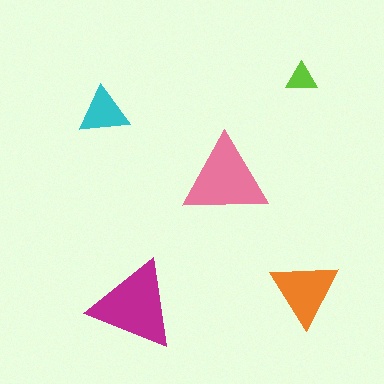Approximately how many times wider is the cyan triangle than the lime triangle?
About 1.5 times wider.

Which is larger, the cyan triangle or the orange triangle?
The orange one.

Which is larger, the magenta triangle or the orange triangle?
The magenta one.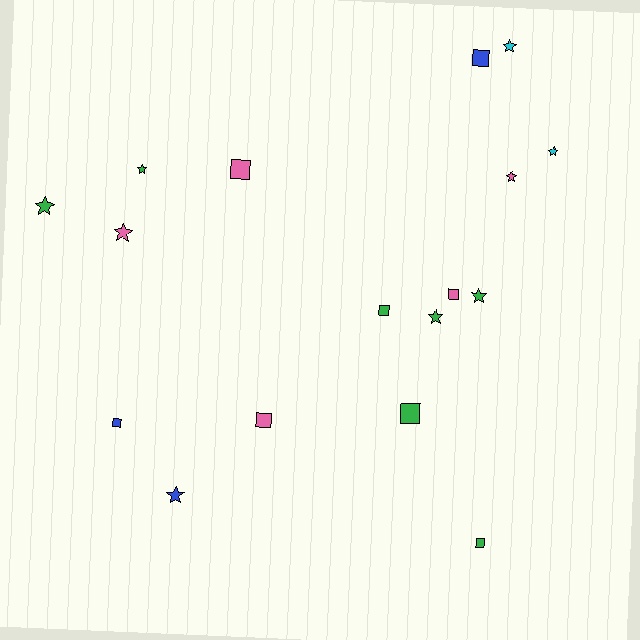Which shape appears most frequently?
Star, with 9 objects.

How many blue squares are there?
There are 2 blue squares.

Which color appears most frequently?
Green, with 7 objects.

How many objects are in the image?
There are 17 objects.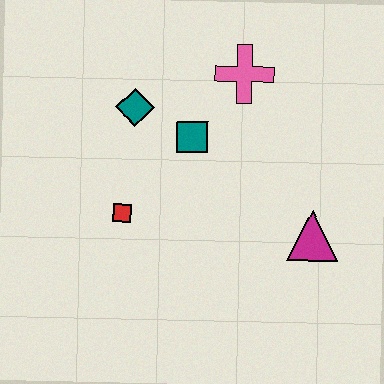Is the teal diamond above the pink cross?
No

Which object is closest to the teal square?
The teal diamond is closest to the teal square.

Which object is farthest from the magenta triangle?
The teal diamond is farthest from the magenta triangle.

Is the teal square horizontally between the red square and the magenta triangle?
Yes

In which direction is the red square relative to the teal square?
The red square is below the teal square.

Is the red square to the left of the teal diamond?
Yes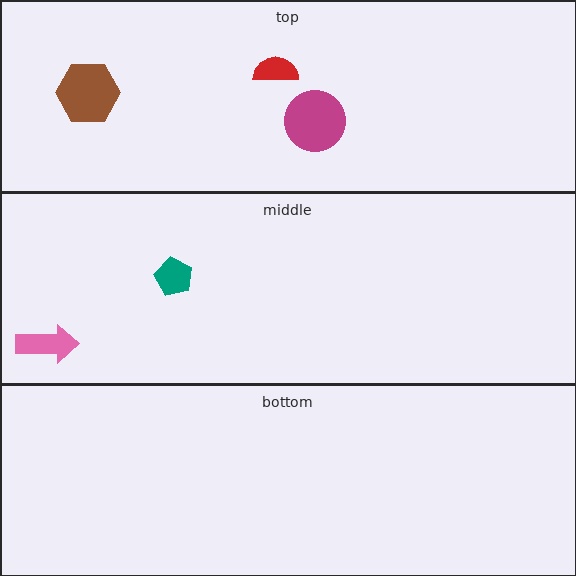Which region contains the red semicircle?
The top region.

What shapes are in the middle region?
The pink arrow, the teal pentagon.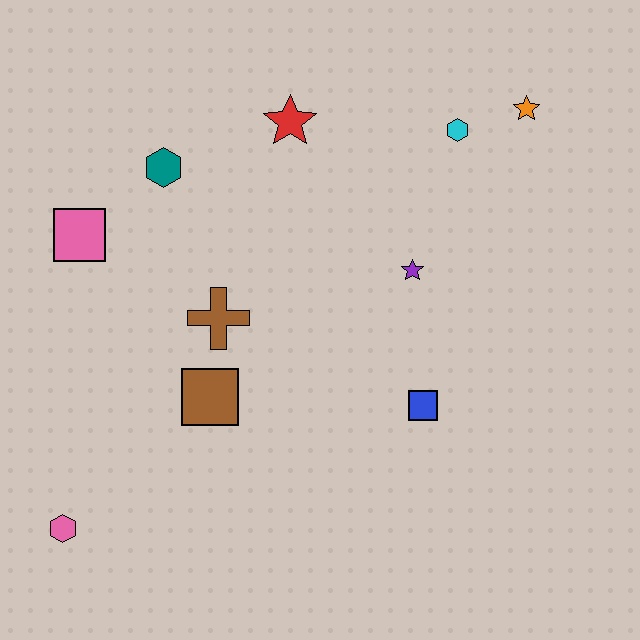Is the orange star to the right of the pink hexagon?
Yes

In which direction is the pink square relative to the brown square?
The pink square is above the brown square.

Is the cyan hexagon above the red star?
No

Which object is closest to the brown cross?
The brown square is closest to the brown cross.